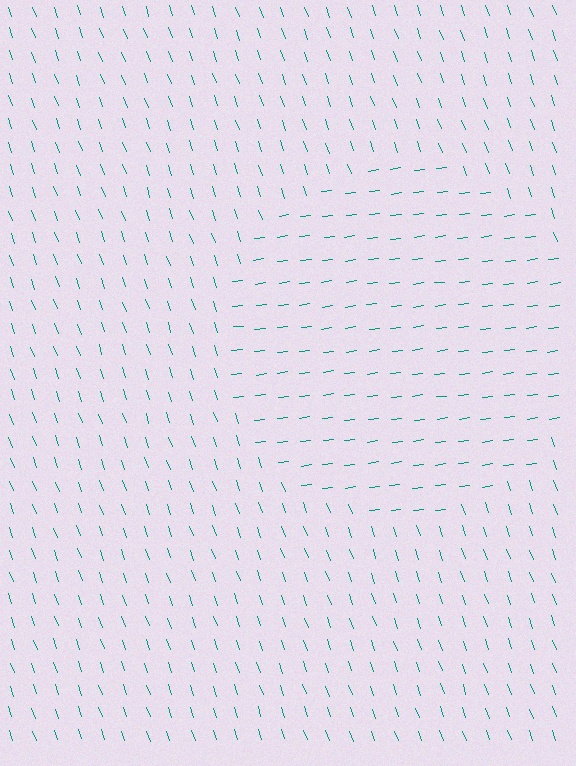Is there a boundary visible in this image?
Yes, there is a texture boundary formed by a change in line orientation.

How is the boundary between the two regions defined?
The boundary is defined purely by a change in line orientation (approximately 78 degrees difference). All lines are the same color and thickness.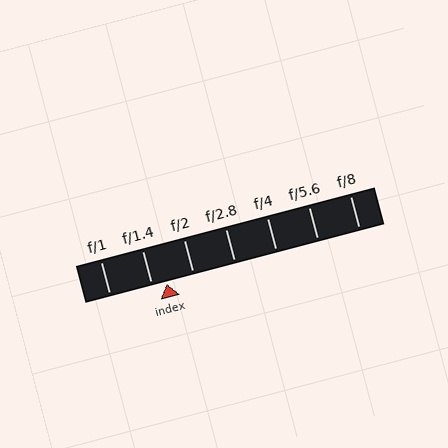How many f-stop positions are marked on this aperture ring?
There are 7 f-stop positions marked.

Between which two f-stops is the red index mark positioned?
The index mark is between f/1.4 and f/2.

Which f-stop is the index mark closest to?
The index mark is closest to f/1.4.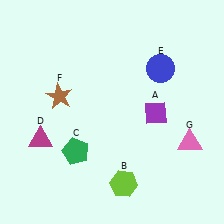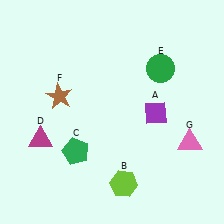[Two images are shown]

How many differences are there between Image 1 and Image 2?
There is 1 difference between the two images.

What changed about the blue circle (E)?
In Image 1, E is blue. In Image 2, it changed to green.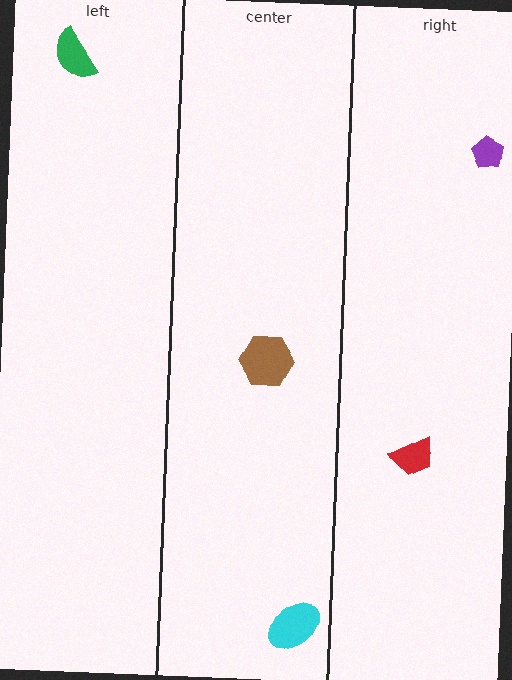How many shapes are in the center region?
2.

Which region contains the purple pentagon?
The right region.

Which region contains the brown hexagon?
The center region.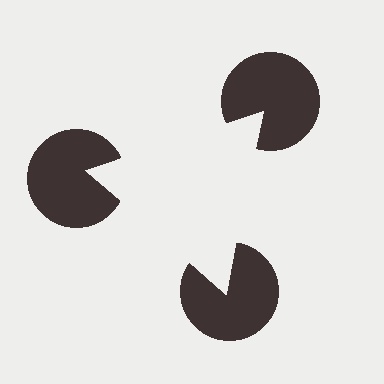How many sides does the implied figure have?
3 sides.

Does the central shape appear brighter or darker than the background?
It typically appears slightly brighter than the background, even though no actual brightness change is drawn.